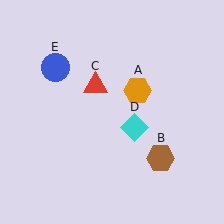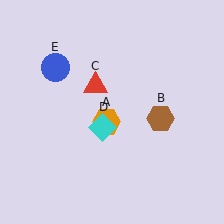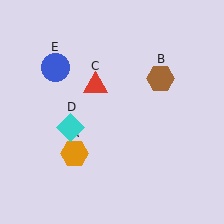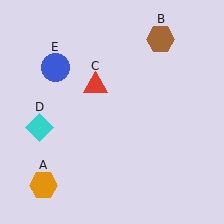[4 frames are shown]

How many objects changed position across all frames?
3 objects changed position: orange hexagon (object A), brown hexagon (object B), cyan diamond (object D).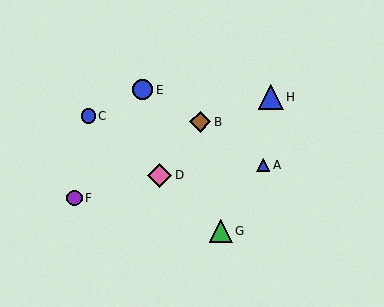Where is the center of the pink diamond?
The center of the pink diamond is at (160, 175).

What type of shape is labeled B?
Shape B is a brown diamond.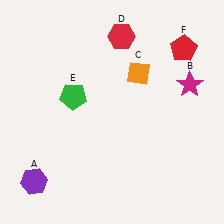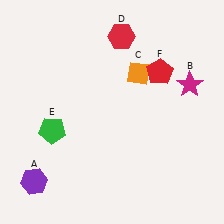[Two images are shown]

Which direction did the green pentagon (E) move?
The green pentagon (E) moved down.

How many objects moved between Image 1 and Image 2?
2 objects moved between the two images.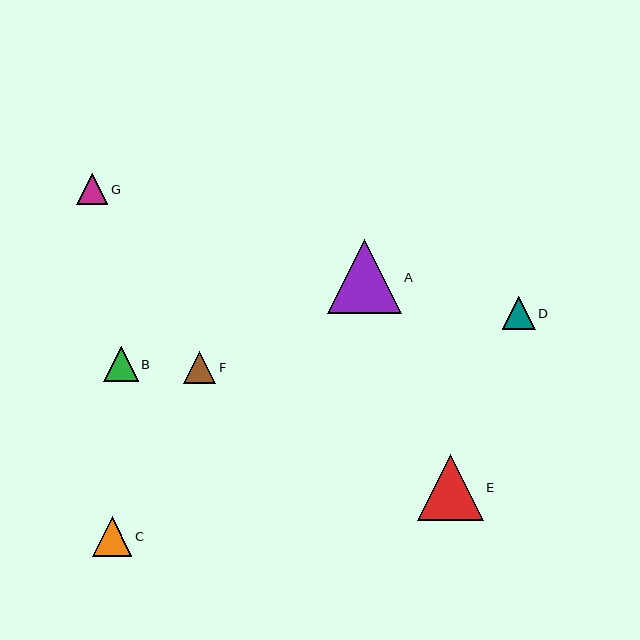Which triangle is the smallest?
Triangle G is the smallest with a size of approximately 31 pixels.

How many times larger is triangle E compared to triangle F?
Triangle E is approximately 2.0 times the size of triangle F.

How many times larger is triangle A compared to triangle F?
Triangle A is approximately 2.3 times the size of triangle F.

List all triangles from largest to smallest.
From largest to smallest: A, E, C, B, F, D, G.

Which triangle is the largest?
Triangle A is the largest with a size of approximately 74 pixels.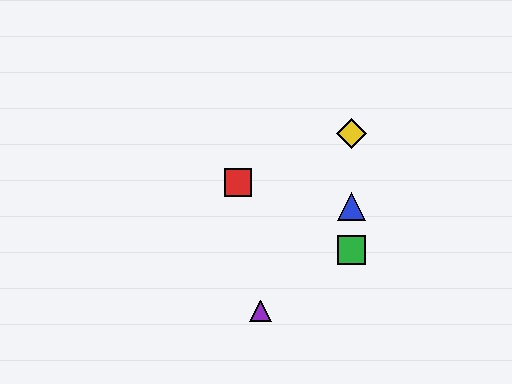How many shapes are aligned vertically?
3 shapes (the blue triangle, the green square, the yellow diamond) are aligned vertically.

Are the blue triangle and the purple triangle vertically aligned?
No, the blue triangle is at x≈352 and the purple triangle is at x≈261.